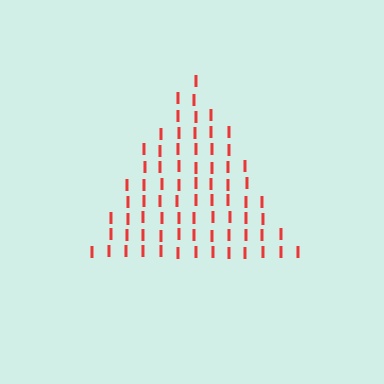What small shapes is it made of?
It is made of small letter I's.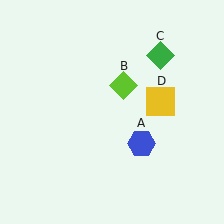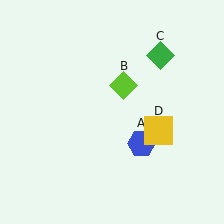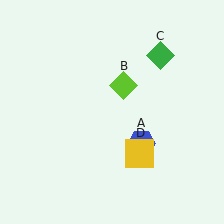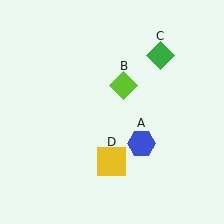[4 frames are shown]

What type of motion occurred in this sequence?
The yellow square (object D) rotated clockwise around the center of the scene.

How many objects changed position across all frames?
1 object changed position: yellow square (object D).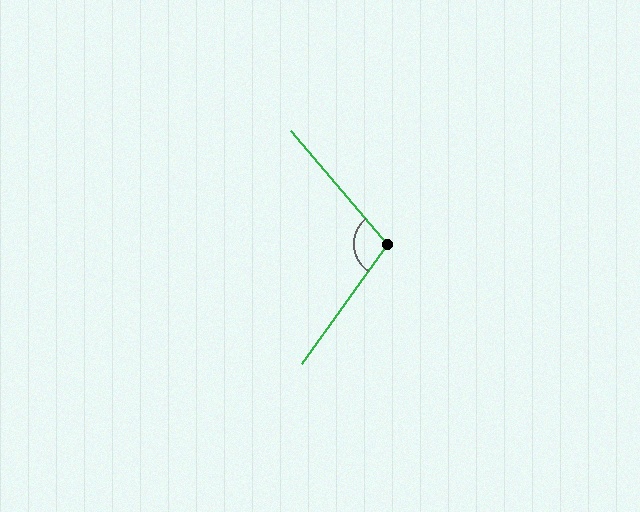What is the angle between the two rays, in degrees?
Approximately 104 degrees.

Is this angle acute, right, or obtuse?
It is obtuse.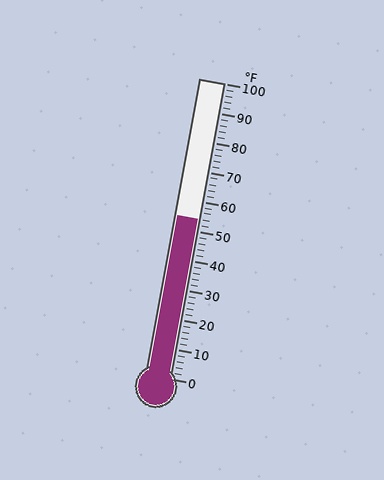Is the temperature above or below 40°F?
The temperature is above 40°F.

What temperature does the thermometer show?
The thermometer shows approximately 54°F.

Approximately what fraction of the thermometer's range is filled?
The thermometer is filled to approximately 55% of its range.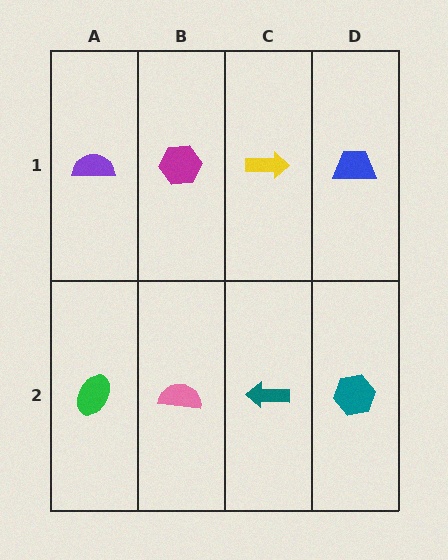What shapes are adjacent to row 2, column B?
A magenta hexagon (row 1, column B), a green ellipse (row 2, column A), a teal arrow (row 2, column C).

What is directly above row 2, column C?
A yellow arrow.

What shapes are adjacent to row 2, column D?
A blue trapezoid (row 1, column D), a teal arrow (row 2, column C).